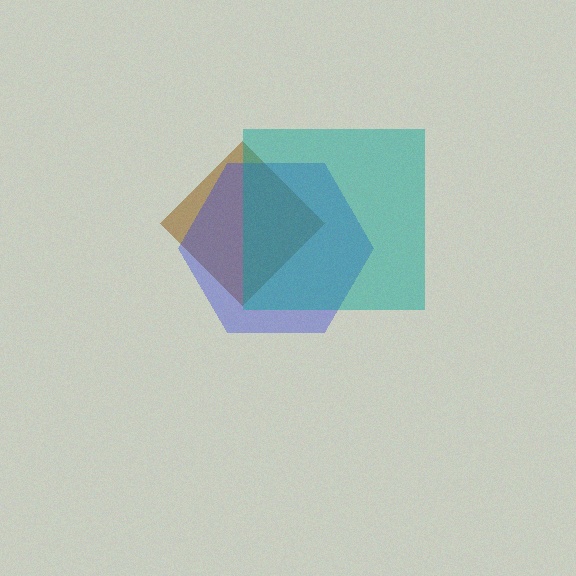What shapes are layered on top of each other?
The layered shapes are: a brown diamond, a blue hexagon, a teal square.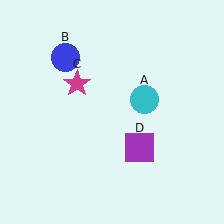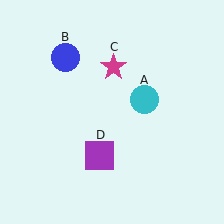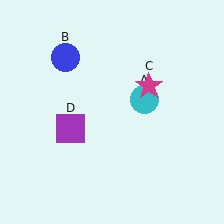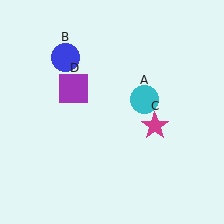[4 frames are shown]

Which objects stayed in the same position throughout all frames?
Cyan circle (object A) and blue circle (object B) remained stationary.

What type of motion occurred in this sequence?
The magenta star (object C), purple square (object D) rotated clockwise around the center of the scene.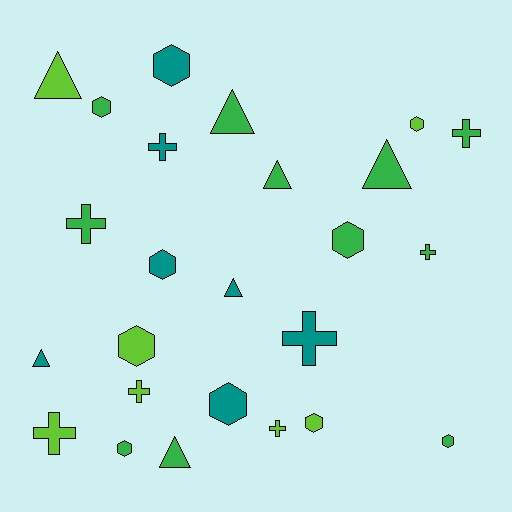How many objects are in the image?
There are 25 objects.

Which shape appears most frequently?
Hexagon, with 10 objects.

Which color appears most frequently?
Green, with 11 objects.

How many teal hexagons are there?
There are 3 teal hexagons.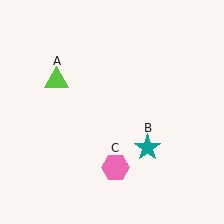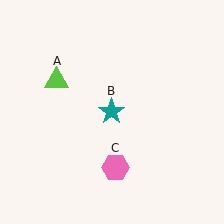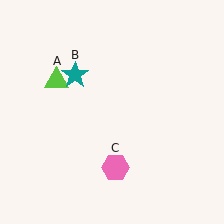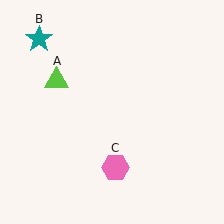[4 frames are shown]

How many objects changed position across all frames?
1 object changed position: teal star (object B).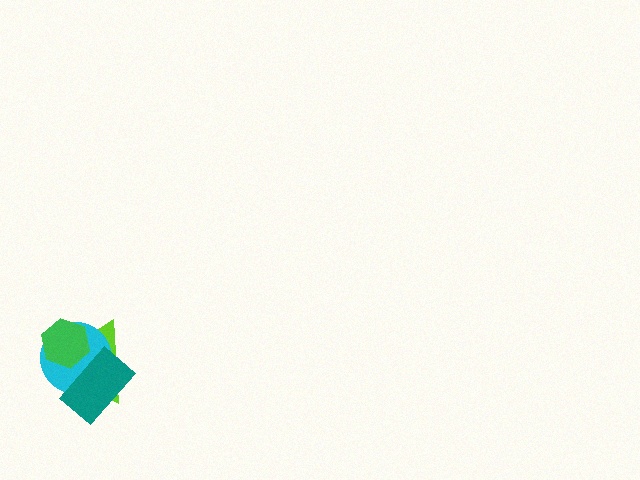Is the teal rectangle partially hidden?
No, no other shape covers it.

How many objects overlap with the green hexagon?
2 objects overlap with the green hexagon.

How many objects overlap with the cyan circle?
3 objects overlap with the cyan circle.